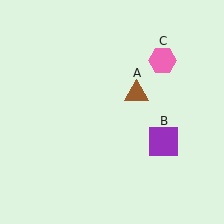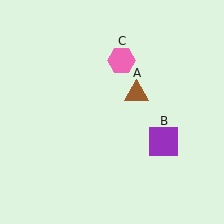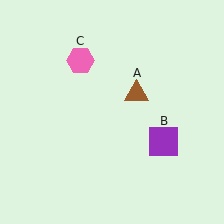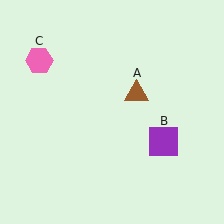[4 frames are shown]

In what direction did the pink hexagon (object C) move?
The pink hexagon (object C) moved left.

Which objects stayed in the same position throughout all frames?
Brown triangle (object A) and purple square (object B) remained stationary.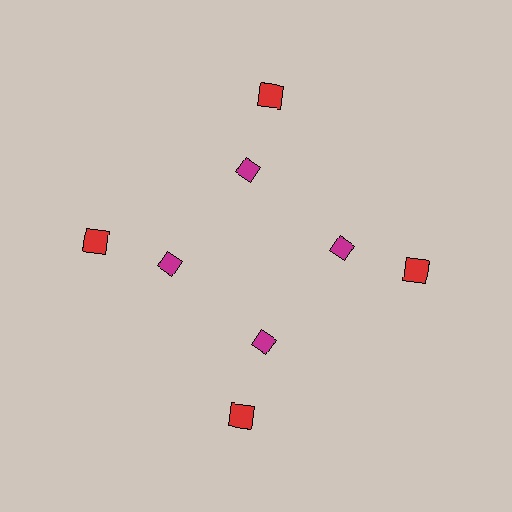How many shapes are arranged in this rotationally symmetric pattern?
There are 8 shapes, arranged in 4 groups of 2.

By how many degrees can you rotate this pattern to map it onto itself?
The pattern maps onto itself every 90 degrees of rotation.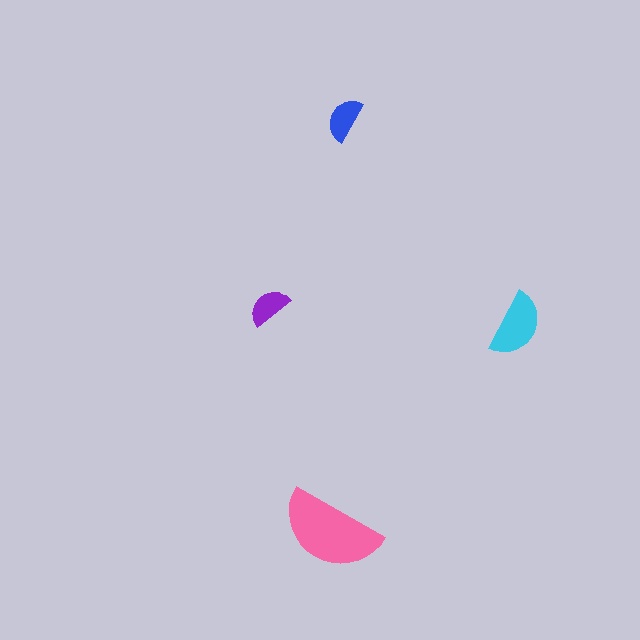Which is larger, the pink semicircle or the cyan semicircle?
The pink one.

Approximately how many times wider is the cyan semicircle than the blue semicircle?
About 1.5 times wider.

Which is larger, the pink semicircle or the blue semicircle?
The pink one.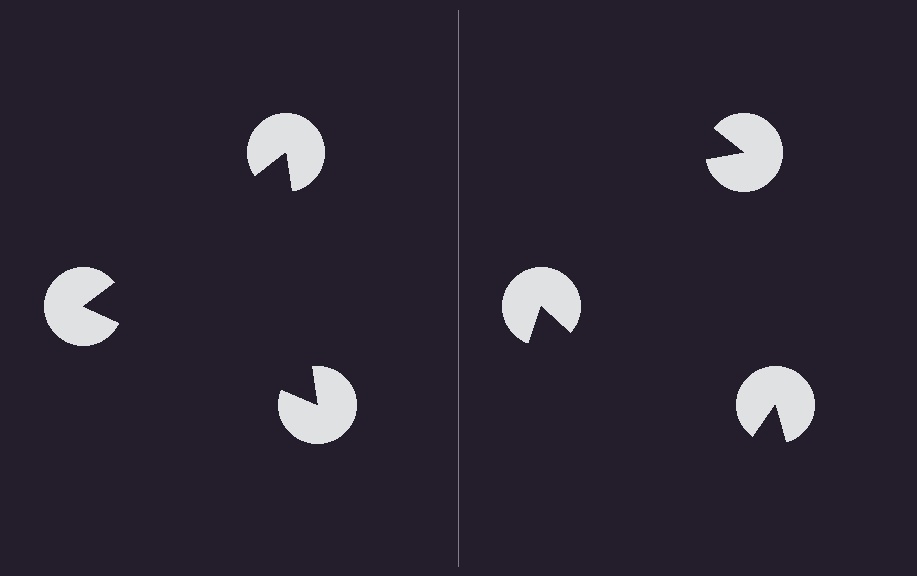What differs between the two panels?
The pac-man discs are positioned identically on both sides; only the wedge orientations differ. On the left they align to a triangle; on the right they are misaligned.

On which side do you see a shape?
An illusory triangle appears on the left side. On the right side the wedge cuts are rotated, so no coherent shape forms.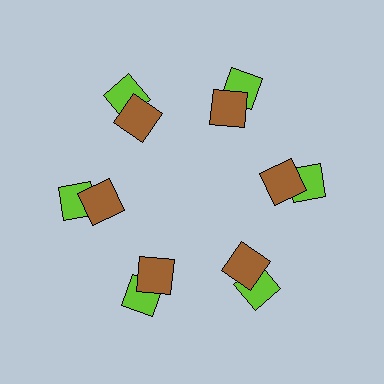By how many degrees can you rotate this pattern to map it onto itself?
The pattern maps onto itself every 60 degrees of rotation.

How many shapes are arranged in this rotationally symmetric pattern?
There are 12 shapes, arranged in 6 groups of 2.